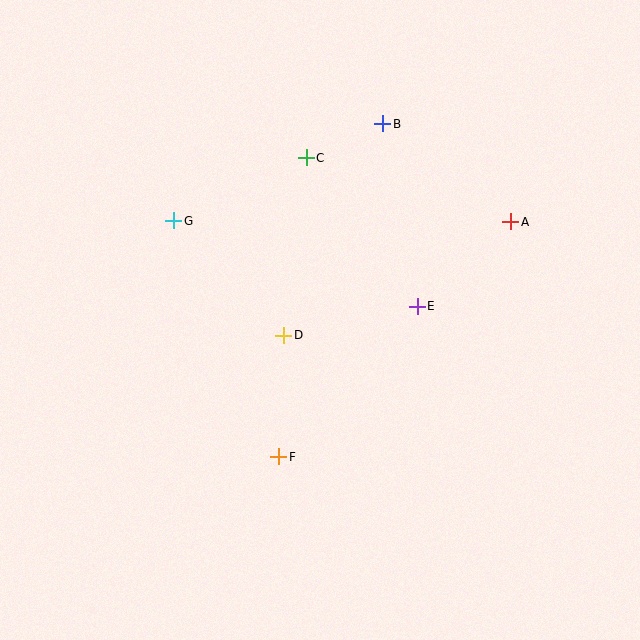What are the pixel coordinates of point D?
Point D is at (284, 335).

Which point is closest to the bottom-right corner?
Point E is closest to the bottom-right corner.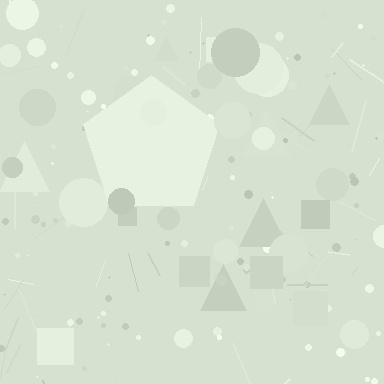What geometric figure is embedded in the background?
A pentagon is embedded in the background.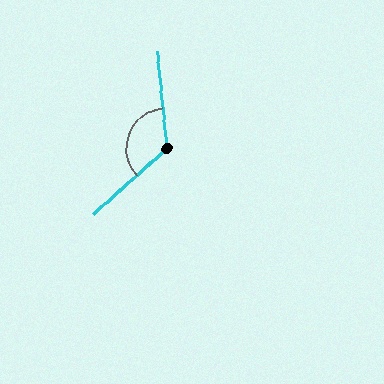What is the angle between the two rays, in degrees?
Approximately 126 degrees.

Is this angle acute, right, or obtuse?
It is obtuse.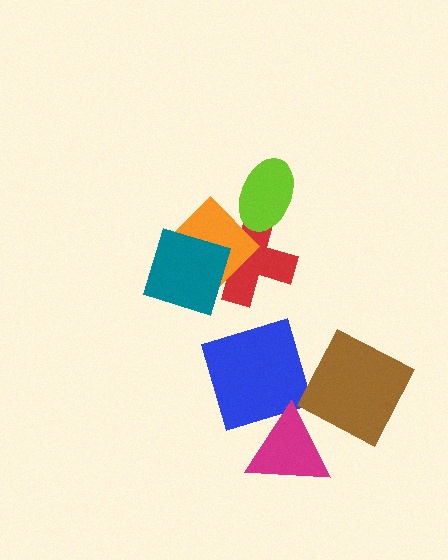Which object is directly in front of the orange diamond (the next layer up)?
The teal diamond is directly in front of the orange diamond.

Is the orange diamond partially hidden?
Yes, it is partially covered by another shape.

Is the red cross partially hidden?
Yes, it is partially covered by another shape.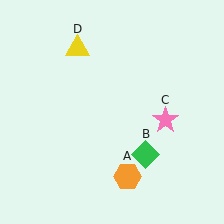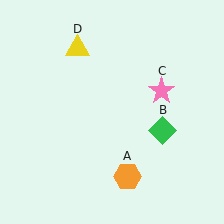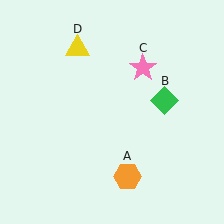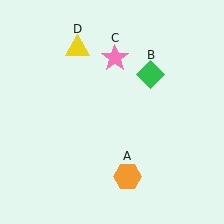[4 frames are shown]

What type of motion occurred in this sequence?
The green diamond (object B), pink star (object C) rotated counterclockwise around the center of the scene.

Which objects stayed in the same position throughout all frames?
Orange hexagon (object A) and yellow triangle (object D) remained stationary.